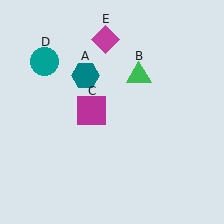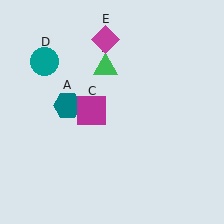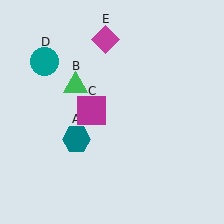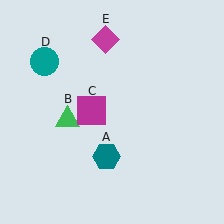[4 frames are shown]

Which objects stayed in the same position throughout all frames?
Magenta square (object C) and teal circle (object D) and magenta diamond (object E) remained stationary.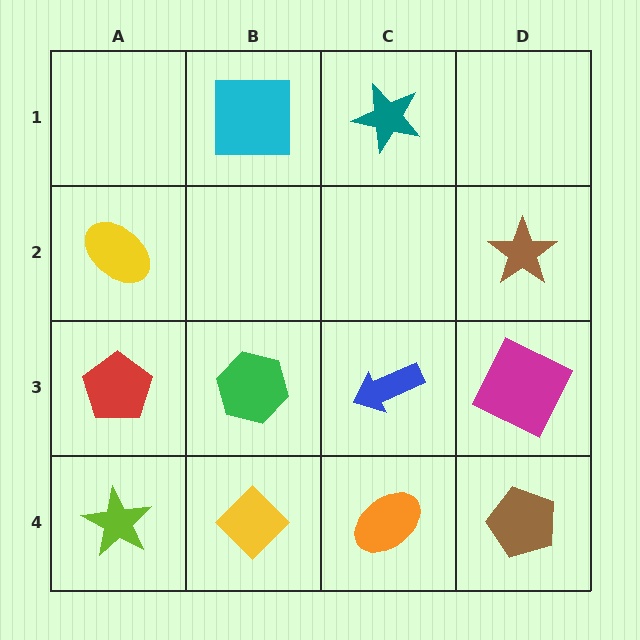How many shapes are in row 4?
4 shapes.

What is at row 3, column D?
A magenta square.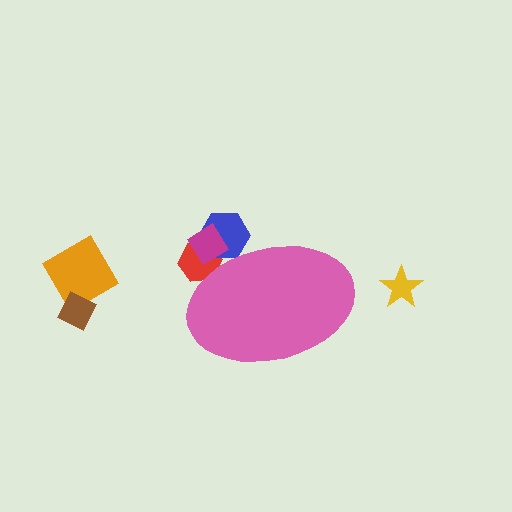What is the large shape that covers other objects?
A pink ellipse.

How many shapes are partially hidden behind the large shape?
3 shapes are partially hidden.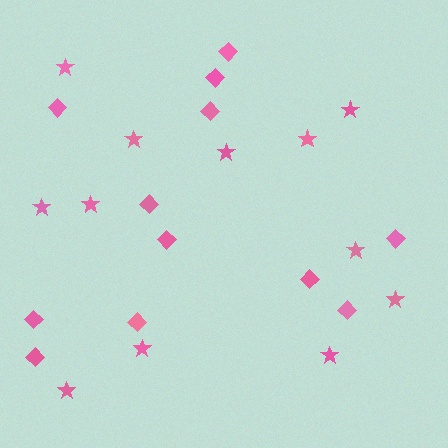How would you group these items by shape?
There are 2 groups: one group of stars (12) and one group of diamonds (12).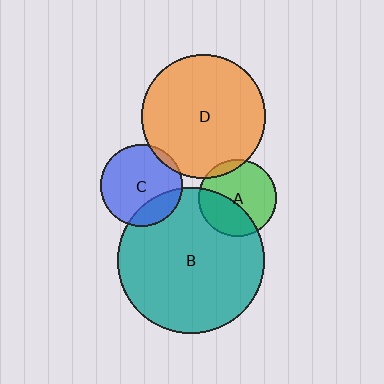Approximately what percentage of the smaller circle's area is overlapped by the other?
Approximately 35%.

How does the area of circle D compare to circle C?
Approximately 2.2 times.